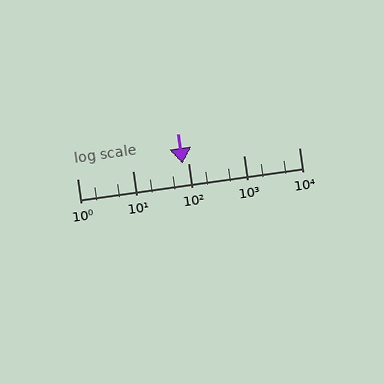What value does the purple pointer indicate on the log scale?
The pointer indicates approximately 81.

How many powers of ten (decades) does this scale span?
The scale spans 4 decades, from 1 to 10000.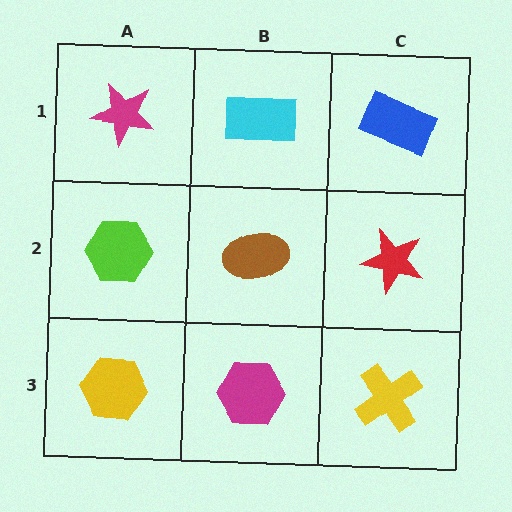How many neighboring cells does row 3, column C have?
2.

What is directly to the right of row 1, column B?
A blue rectangle.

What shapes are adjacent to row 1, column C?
A red star (row 2, column C), a cyan rectangle (row 1, column B).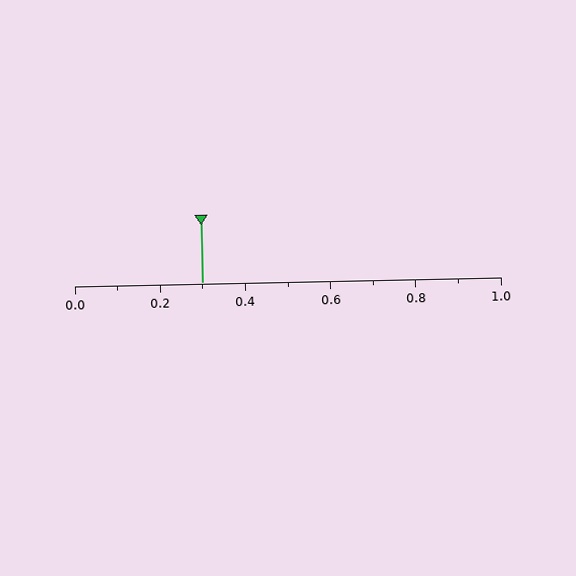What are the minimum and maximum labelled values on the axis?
The axis runs from 0.0 to 1.0.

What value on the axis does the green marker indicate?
The marker indicates approximately 0.3.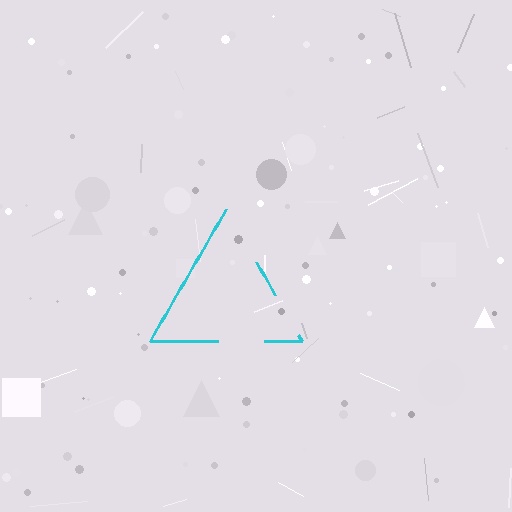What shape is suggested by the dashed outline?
The dashed outline suggests a triangle.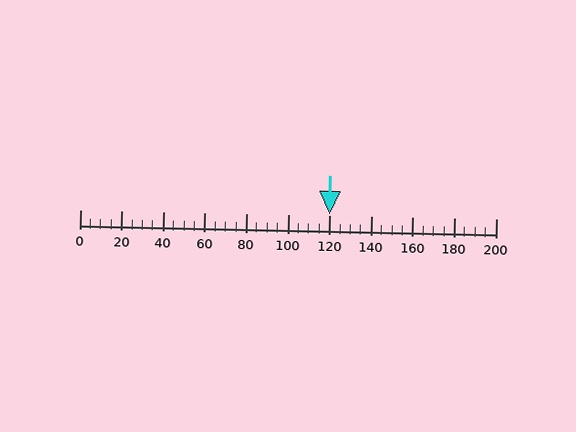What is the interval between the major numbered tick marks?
The major tick marks are spaced 20 units apart.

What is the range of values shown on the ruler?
The ruler shows values from 0 to 200.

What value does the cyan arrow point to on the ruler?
The cyan arrow points to approximately 120.